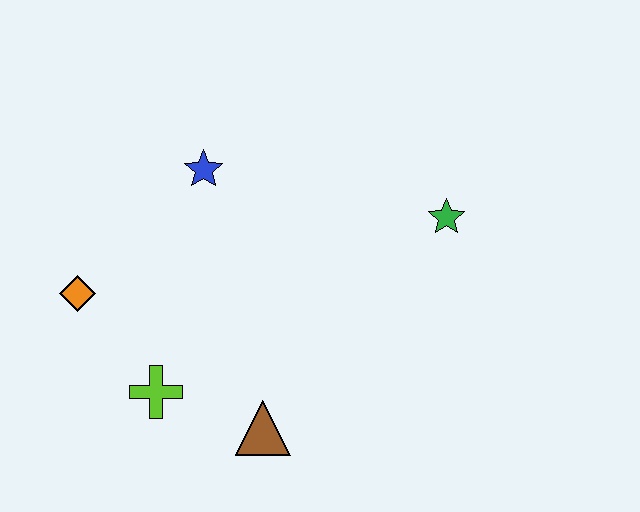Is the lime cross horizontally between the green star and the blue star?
No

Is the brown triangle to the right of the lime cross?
Yes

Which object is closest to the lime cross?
The brown triangle is closest to the lime cross.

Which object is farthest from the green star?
The orange diamond is farthest from the green star.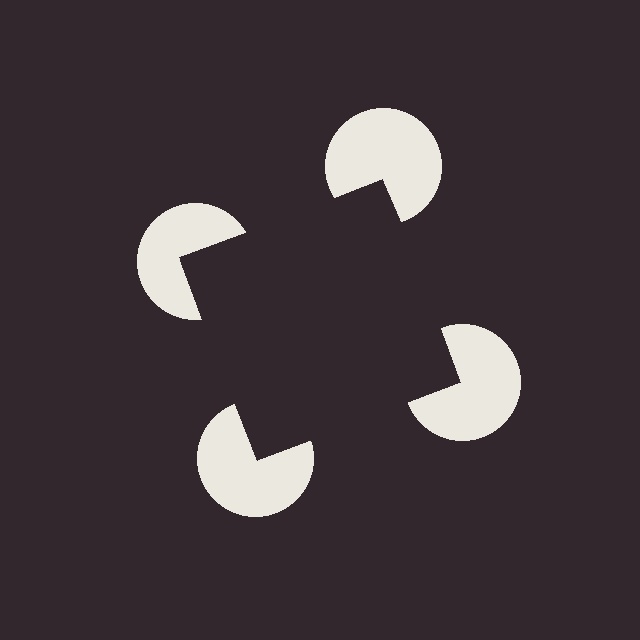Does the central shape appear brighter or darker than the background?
It typically appears slightly darker than the background, even though no actual brightness change is drawn.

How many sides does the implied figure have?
4 sides.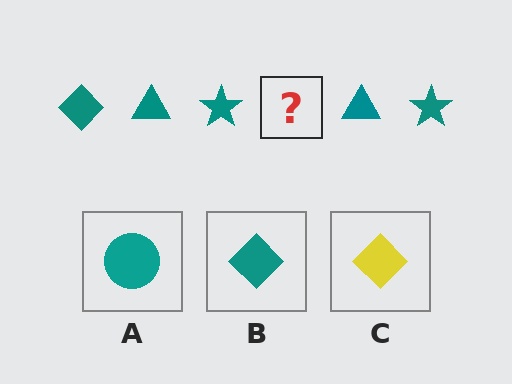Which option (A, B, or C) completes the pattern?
B.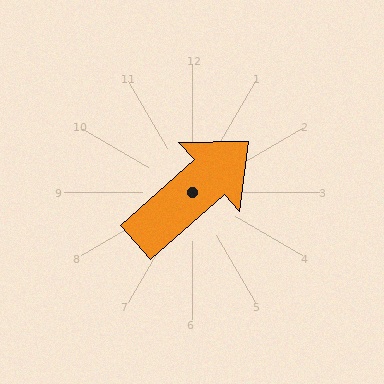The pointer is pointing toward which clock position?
Roughly 2 o'clock.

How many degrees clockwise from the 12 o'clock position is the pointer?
Approximately 49 degrees.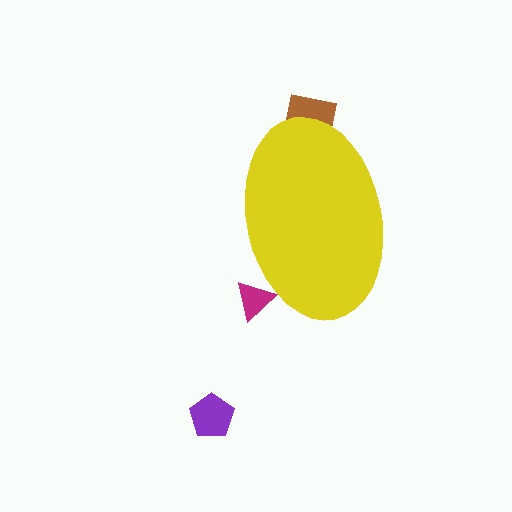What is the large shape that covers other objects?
A yellow ellipse.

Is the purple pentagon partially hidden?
No, the purple pentagon is fully visible.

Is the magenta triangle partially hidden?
Yes, the magenta triangle is partially hidden behind the yellow ellipse.